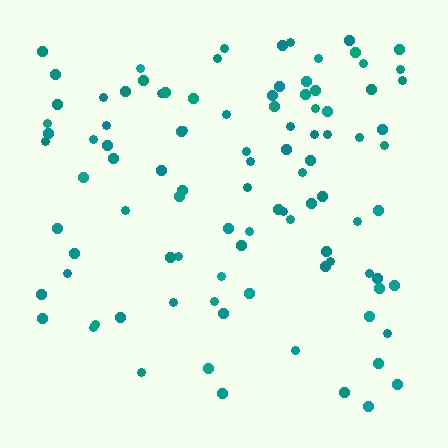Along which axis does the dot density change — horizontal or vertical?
Vertical.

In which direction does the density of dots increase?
From bottom to top, with the top side densest.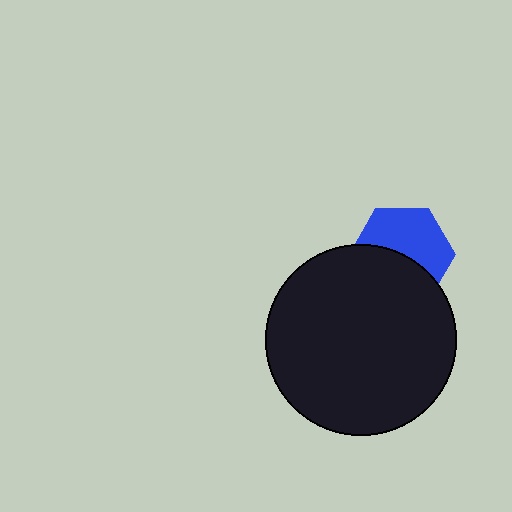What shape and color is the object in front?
The object in front is a black circle.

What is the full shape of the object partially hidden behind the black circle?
The partially hidden object is a blue hexagon.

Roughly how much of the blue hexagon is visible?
About half of it is visible (roughly 53%).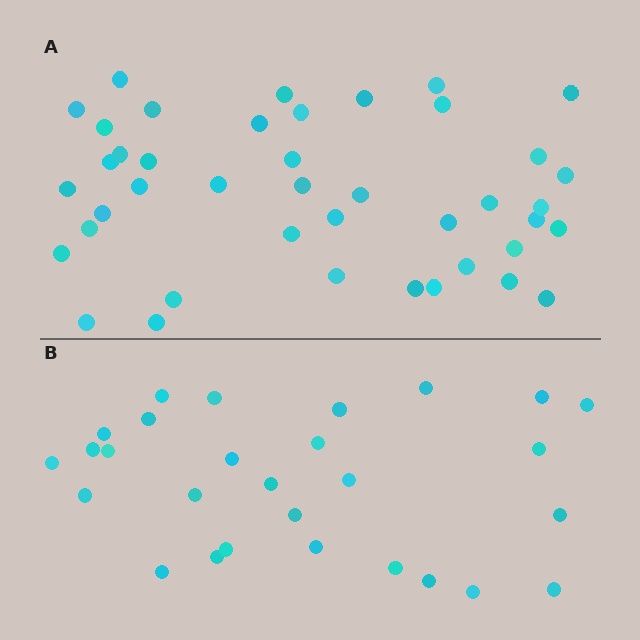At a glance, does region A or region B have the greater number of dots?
Region A (the top region) has more dots.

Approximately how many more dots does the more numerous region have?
Region A has approximately 15 more dots than region B.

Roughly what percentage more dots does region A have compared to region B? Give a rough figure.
About 50% more.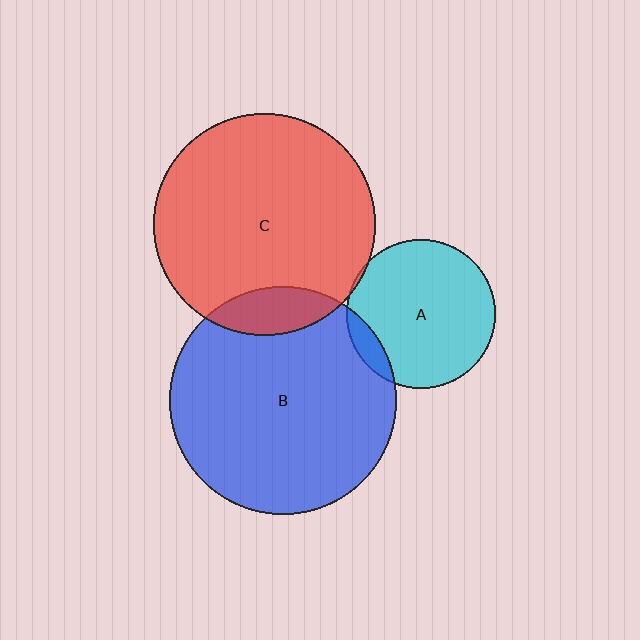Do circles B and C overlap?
Yes.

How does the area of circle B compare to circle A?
Approximately 2.3 times.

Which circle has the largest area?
Circle B (blue).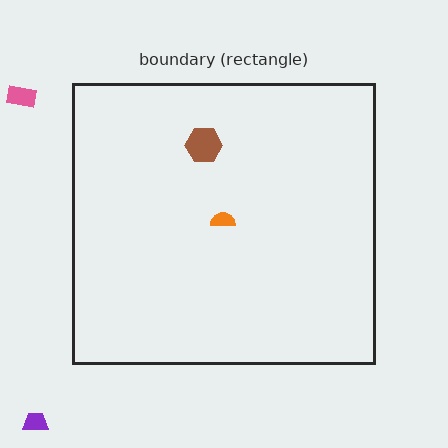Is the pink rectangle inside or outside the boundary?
Outside.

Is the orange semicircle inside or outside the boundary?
Inside.